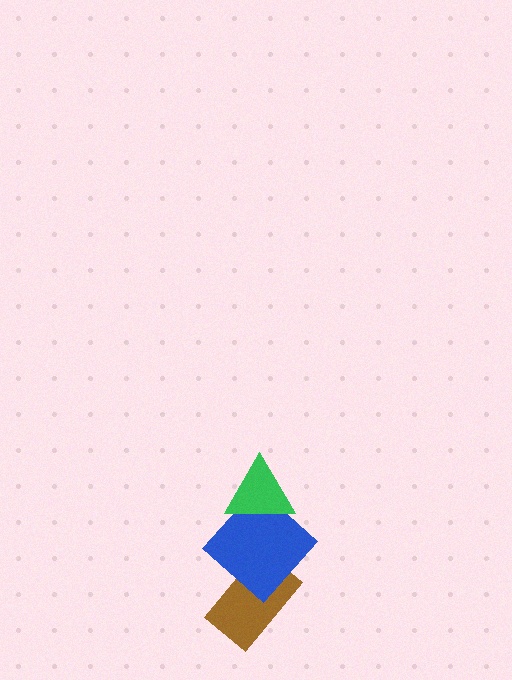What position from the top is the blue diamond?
The blue diamond is 2nd from the top.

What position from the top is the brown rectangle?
The brown rectangle is 3rd from the top.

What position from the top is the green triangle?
The green triangle is 1st from the top.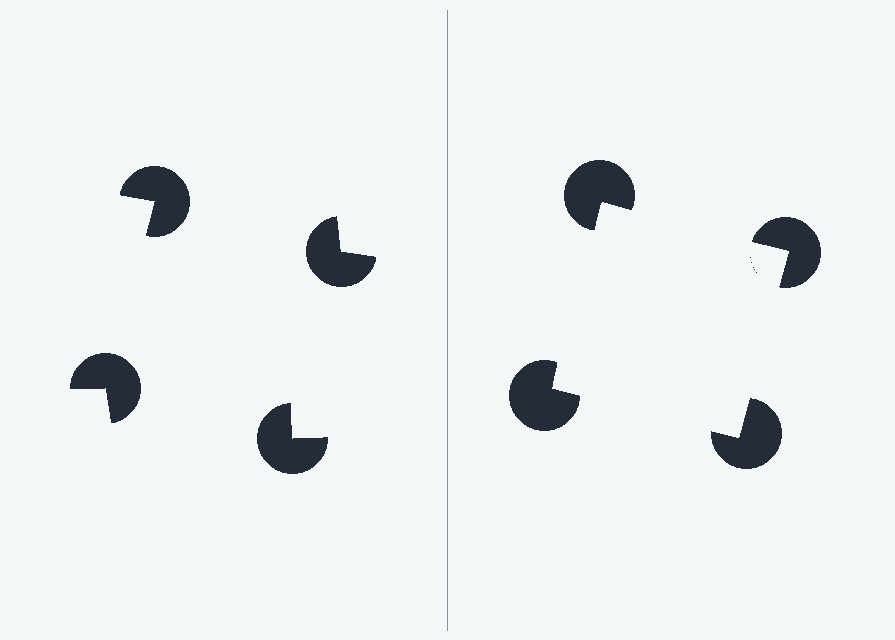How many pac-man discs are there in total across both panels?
8 — 4 on each side.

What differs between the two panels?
The pac-man discs are positioned identically on both sides; only the wedge orientations differ. On the right they align to a square; on the left they are misaligned.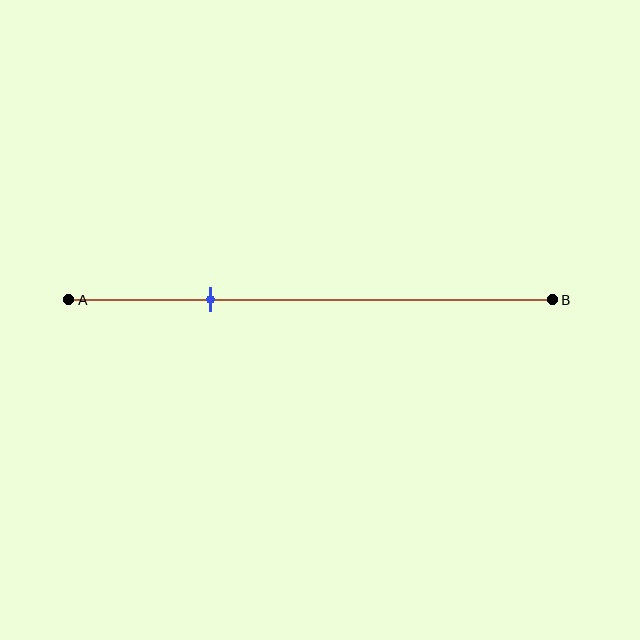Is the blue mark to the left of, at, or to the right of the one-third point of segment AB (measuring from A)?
The blue mark is to the left of the one-third point of segment AB.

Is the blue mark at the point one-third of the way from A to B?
No, the mark is at about 30% from A, not at the 33% one-third point.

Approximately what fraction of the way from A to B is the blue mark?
The blue mark is approximately 30% of the way from A to B.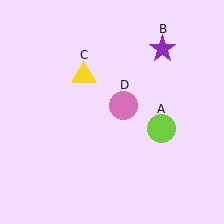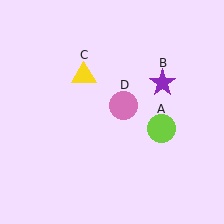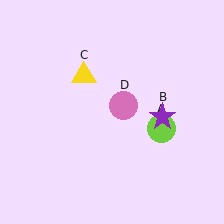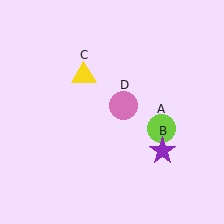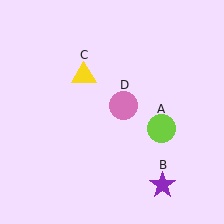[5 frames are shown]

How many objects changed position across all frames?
1 object changed position: purple star (object B).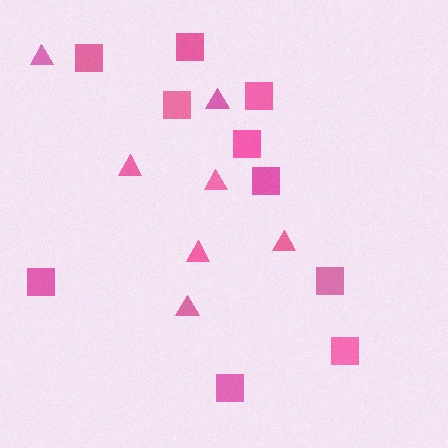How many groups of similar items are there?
There are 2 groups: one group of triangles (7) and one group of squares (10).